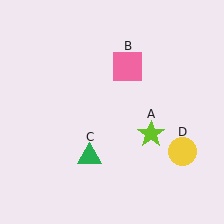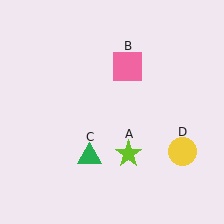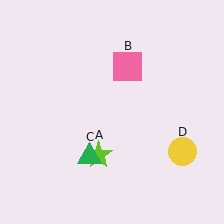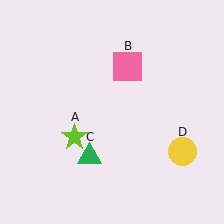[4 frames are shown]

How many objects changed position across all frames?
1 object changed position: lime star (object A).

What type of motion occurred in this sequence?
The lime star (object A) rotated clockwise around the center of the scene.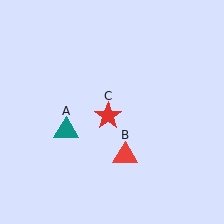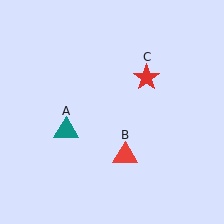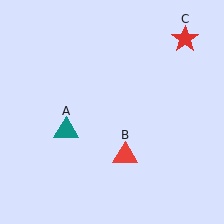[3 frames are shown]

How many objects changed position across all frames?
1 object changed position: red star (object C).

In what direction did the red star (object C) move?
The red star (object C) moved up and to the right.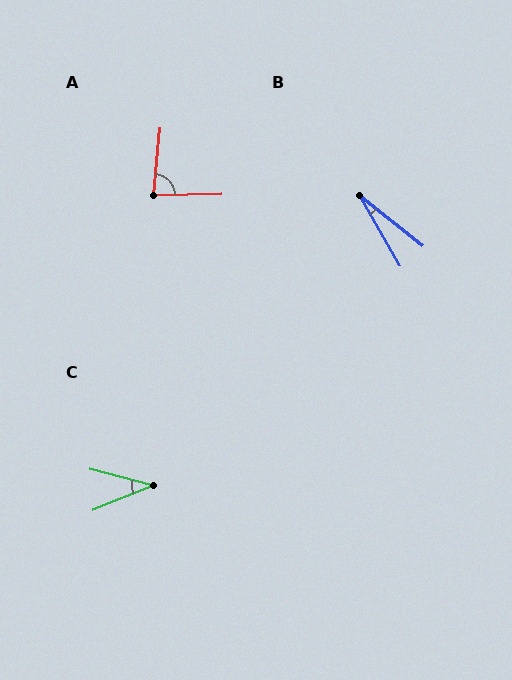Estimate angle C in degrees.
Approximately 36 degrees.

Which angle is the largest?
A, at approximately 83 degrees.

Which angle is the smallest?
B, at approximately 22 degrees.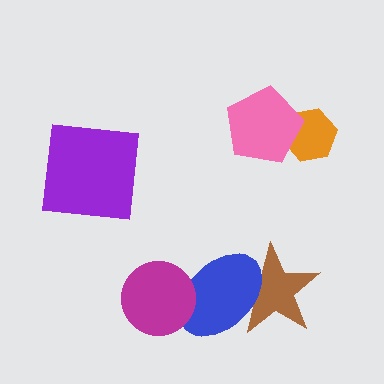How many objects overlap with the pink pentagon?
1 object overlaps with the pink pentagon.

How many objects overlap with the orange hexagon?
1 object overlaps with the orange hexagon.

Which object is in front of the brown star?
The blue ellipse is in front of the brown star.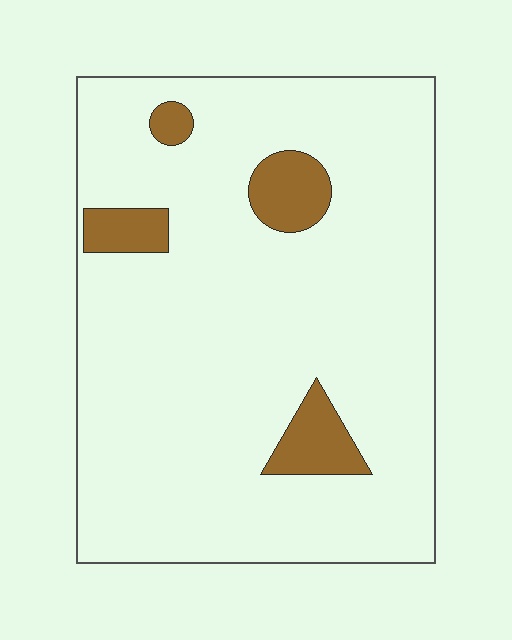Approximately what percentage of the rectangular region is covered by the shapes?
Approximately 10%.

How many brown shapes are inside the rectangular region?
4.